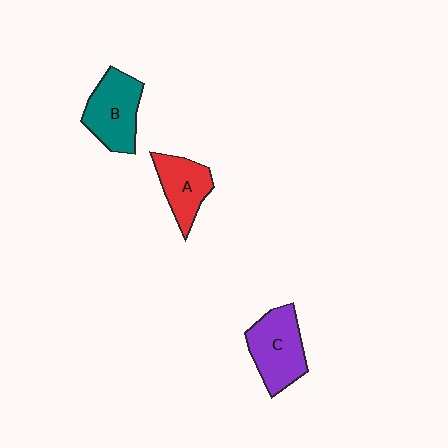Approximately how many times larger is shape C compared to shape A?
Approximately 1.3 times.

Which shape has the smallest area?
Shape A (red).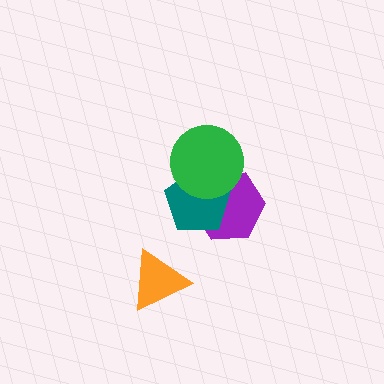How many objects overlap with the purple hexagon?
2 objects overlap with the purple hexagon.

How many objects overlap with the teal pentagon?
2 objects overlap with the teal pentagon.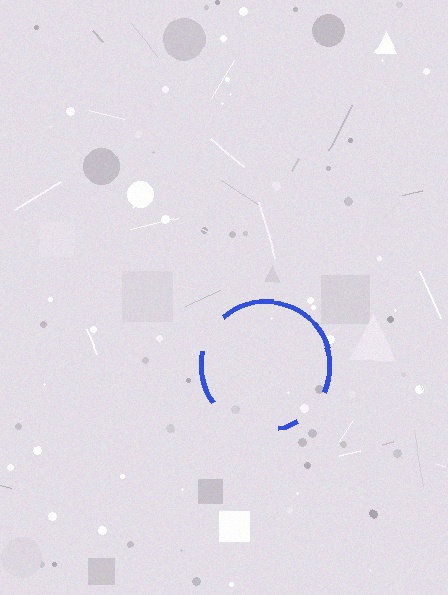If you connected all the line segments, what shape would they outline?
They would outline a circle.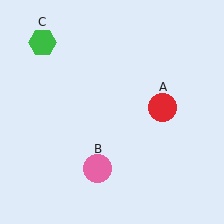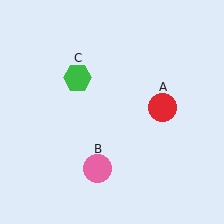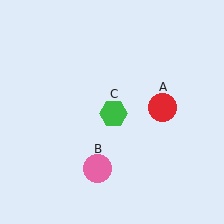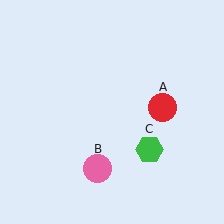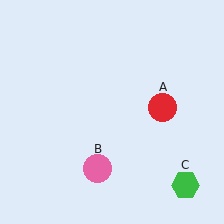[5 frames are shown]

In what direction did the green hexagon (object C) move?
The green hexagon (object C) moved down and to the right.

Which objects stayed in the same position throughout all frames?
Red circle (object A) and pink circle (object B) remained stationary.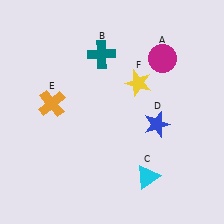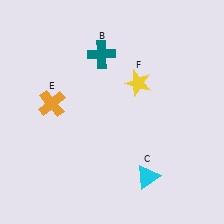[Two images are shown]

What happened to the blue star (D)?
The blue star (D) was removed in Image 2. It was in the bottom-right area of Image 1.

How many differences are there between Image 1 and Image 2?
There are 2 differences between the two images.